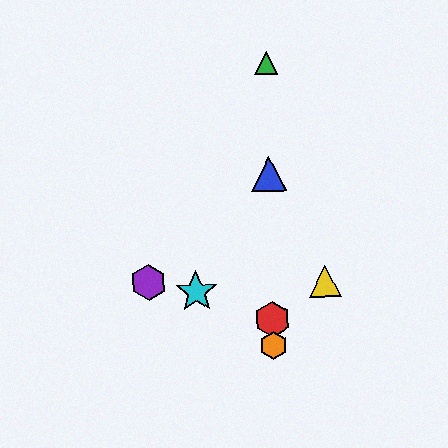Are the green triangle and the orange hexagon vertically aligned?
Yes, both are at x≈266.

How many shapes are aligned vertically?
4 shapes (the red hexagon, the blue triangle, the green triangle, the orange hexagon) are aligned vertically.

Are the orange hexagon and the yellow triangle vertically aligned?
No, the orange hexagon is at x≈273 and the yellow triangle is at x≈325.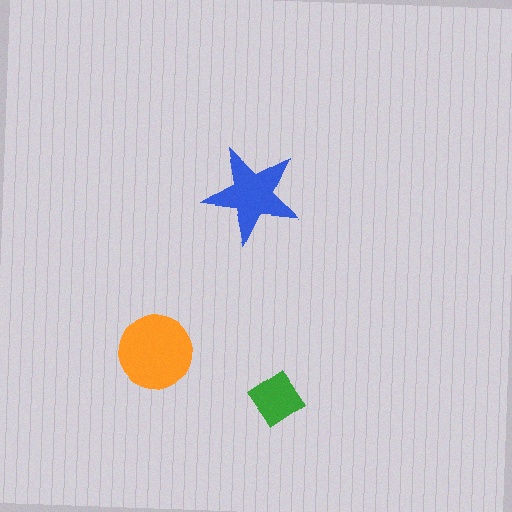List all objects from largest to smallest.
The orange circle, the blue star, the green diamond.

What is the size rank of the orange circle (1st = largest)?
1st.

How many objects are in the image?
There are 3 objects in the image.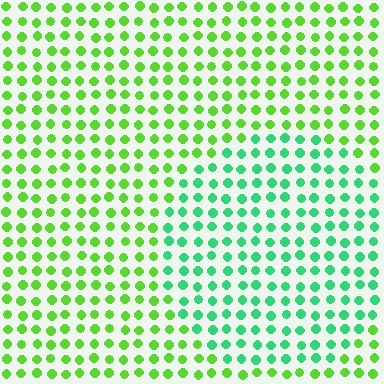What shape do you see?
I see a circle.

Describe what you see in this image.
The image is filled with small lime elements in a uniform arrangement. A circle-shaped region is visible where the elements are tinted to a slightly different hue, forming a subtle color boundary.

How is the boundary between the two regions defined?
The boundary is defined purely by a slight shift in hue (about 42 degrees). Spacing, size, and orientation are identical on both sides.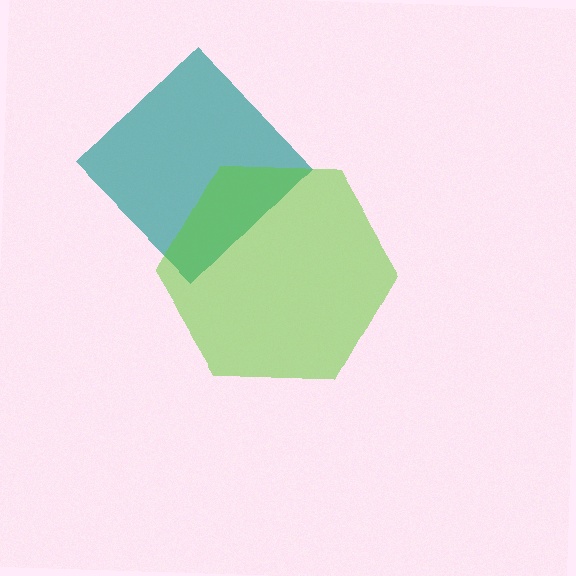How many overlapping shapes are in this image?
There are 2 overlapping shapes in the image.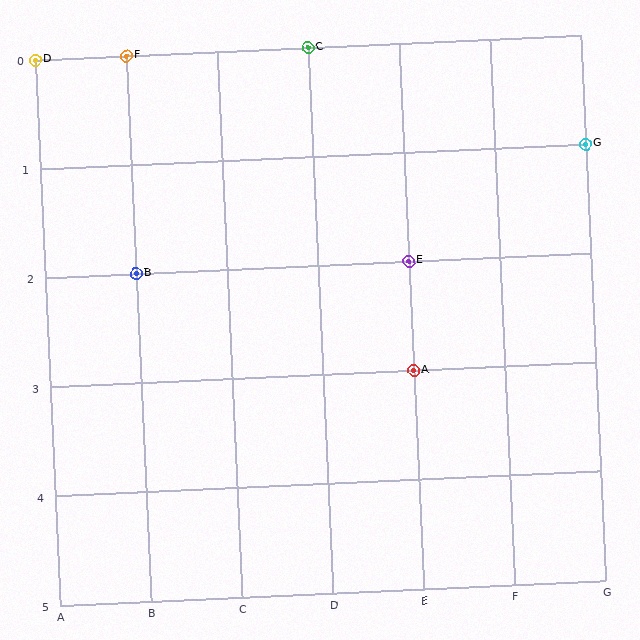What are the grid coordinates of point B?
Point B is at grid coordinates (B, 2).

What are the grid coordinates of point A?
Point A is at grid coordinates (E, 3).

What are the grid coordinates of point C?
Point C is at grid coordinates (D, 0).